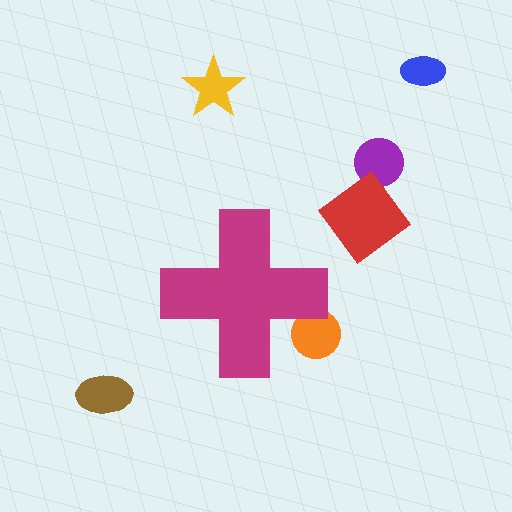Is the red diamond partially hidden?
No, the red diamond is fully visible.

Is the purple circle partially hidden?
No, the purple circle is fully visible.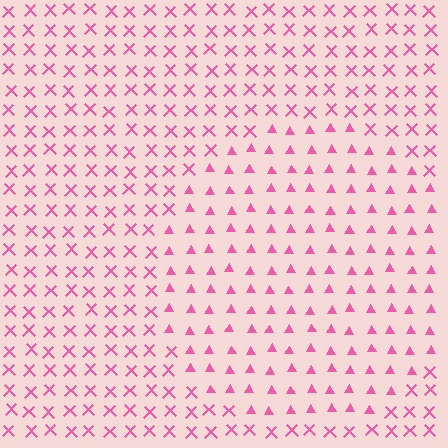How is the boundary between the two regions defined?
The boundary is defined by a change in element shape: triangles inside vs. X marks outside. All elements share the same color and spacing.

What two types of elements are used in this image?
The image uses triangles inside the circle region and X marks outside it.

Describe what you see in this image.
The image is filled with small pink elements arranged in a uniform grid. A circle-shaped region contains triangles, while the surrounding area contains X marks. The boundary is defined purely by the change in element shape.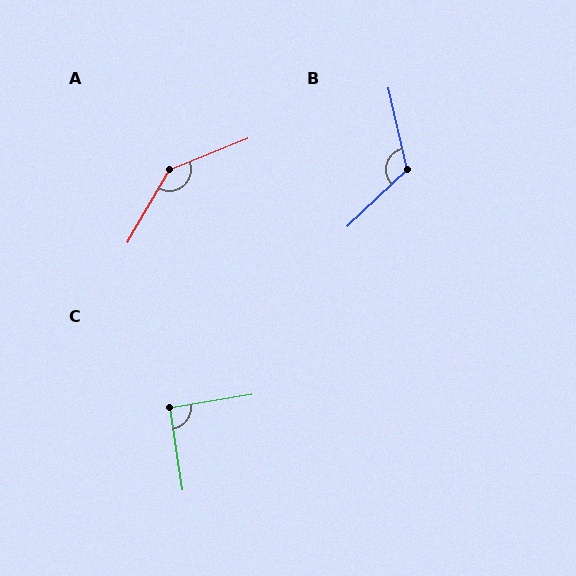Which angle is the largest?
A, at approximately 142 degrees.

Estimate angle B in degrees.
Approximately 121 degrees.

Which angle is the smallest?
C, at approximately 91 degrees.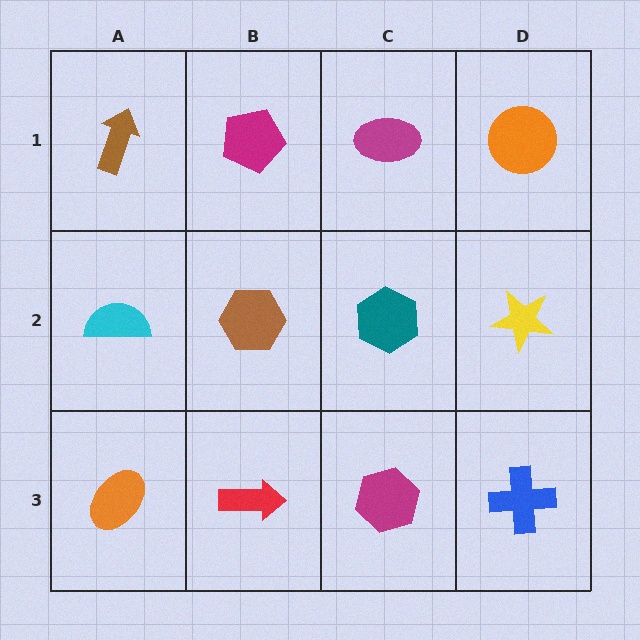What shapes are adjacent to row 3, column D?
A yellow star (row 2, column D), a magenta hexagon (row 3, column C).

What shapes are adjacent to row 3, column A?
A cyan semicircle (row 2, column A), a red arrow (row 3, column B).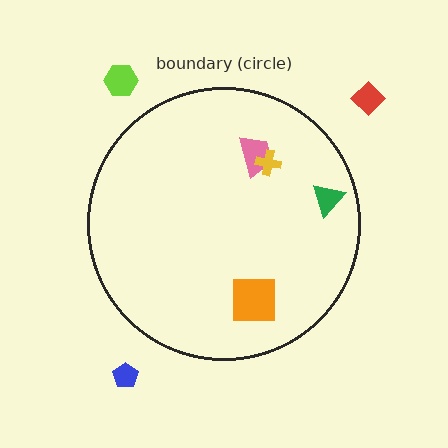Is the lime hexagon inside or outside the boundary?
Outside.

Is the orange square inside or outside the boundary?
Inside.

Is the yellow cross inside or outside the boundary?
Inside.